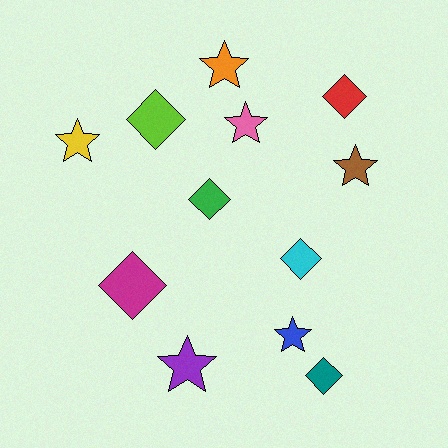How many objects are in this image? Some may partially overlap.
There are 12 objects.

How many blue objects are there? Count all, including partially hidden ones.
There is 1 blue object.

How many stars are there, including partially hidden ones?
There are 6 stars.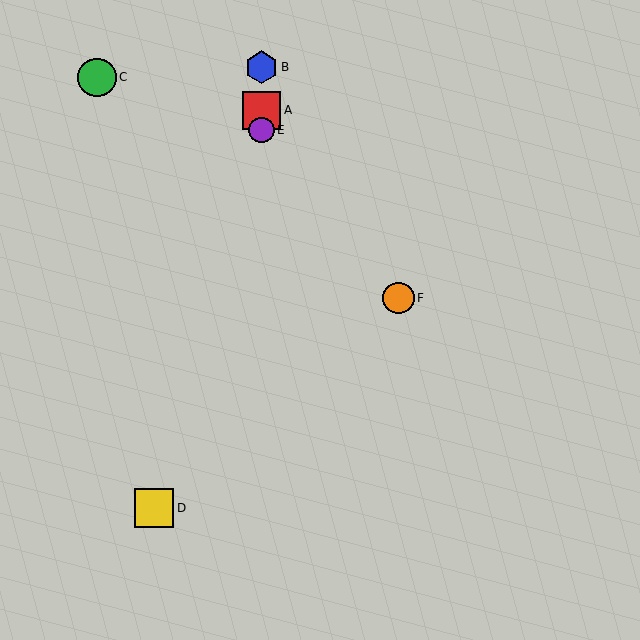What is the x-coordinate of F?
Object F is at x≈398.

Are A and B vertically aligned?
Yes, both are at x≈262.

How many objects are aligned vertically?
3 objects (A, B, E) are aligned vertically.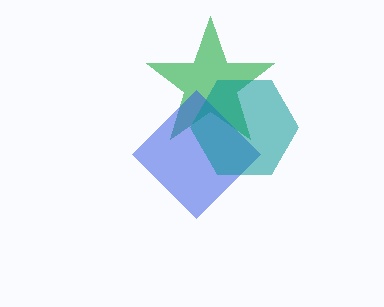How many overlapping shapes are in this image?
There are 3 overlapping shapes in the image.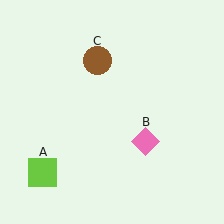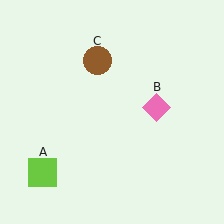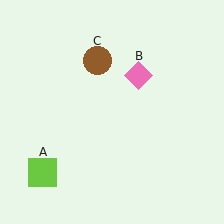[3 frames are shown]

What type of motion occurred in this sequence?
The pink diamond (object B) rotated counterclockwise around the center of the scene.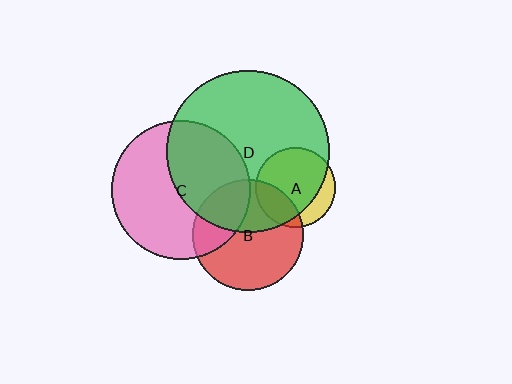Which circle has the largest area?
Circle D (green).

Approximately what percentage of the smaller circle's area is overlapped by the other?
Approximately 30%.